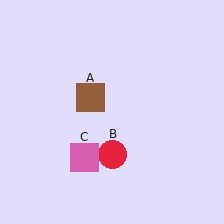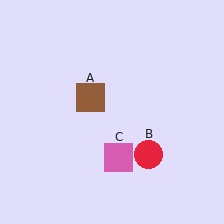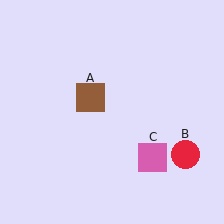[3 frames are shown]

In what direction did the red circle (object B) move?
The red circle (object B) moved right.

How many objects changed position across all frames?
2 objects changed position: red circle (object B), pink square (object C).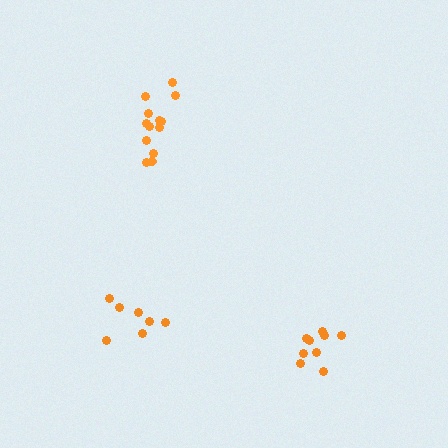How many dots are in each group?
Group 1: 13 dots, Group 2: 9 dots, Group 3: 7 dots (29 total).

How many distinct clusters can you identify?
There are 3 distinct clusters.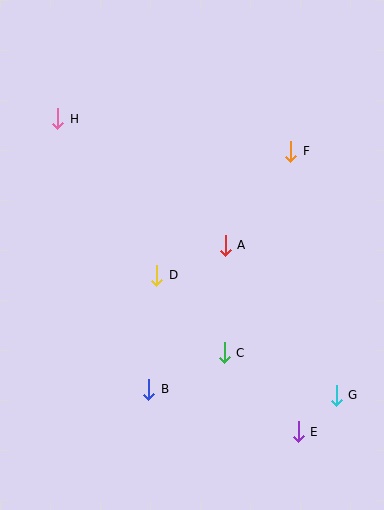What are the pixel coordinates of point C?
Point C is at (224, 353).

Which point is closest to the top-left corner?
Point H is closest to the top-left corner.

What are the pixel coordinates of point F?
Point F is at (291, 151).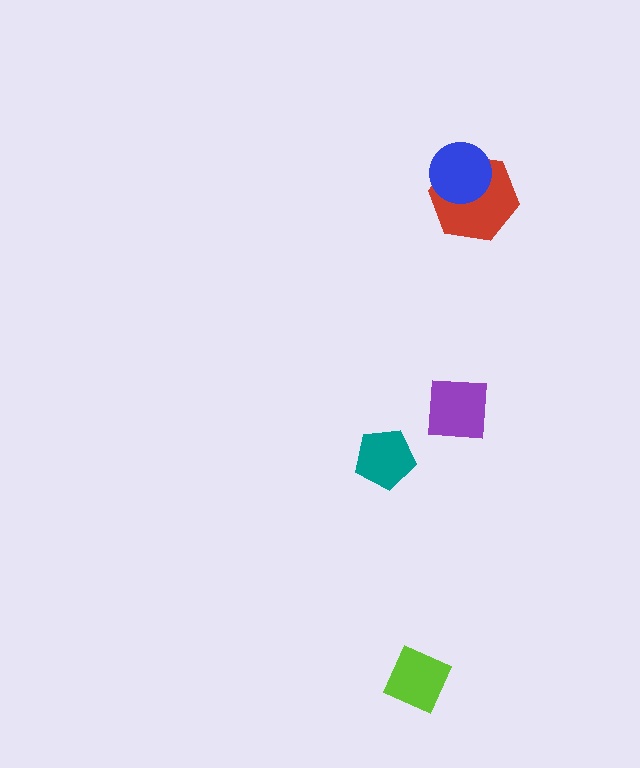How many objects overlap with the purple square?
0 objects overlap with the purple square.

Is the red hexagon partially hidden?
Yes, it is partially covered by another shape.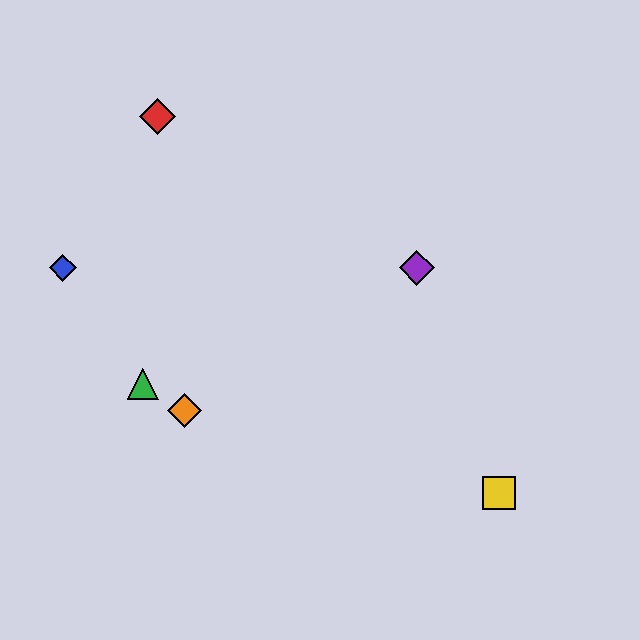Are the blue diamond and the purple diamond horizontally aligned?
Yes, both are at y≈268.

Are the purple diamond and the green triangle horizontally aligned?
No, the purple diamond is at y≈268 and the green triangle is at y≈384.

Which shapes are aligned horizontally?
The blue diamond, the purple diamond are aligned horizontally.